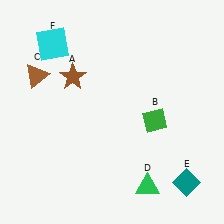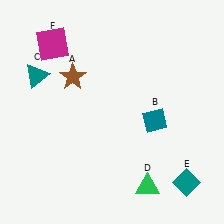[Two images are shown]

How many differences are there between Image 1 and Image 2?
There are 3 differences between the two images.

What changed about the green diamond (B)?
In Image 1, B is green. In Image 2, it changed to teal.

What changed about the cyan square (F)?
In Image 1, F is cyan. In Image 2, it changed to magenta.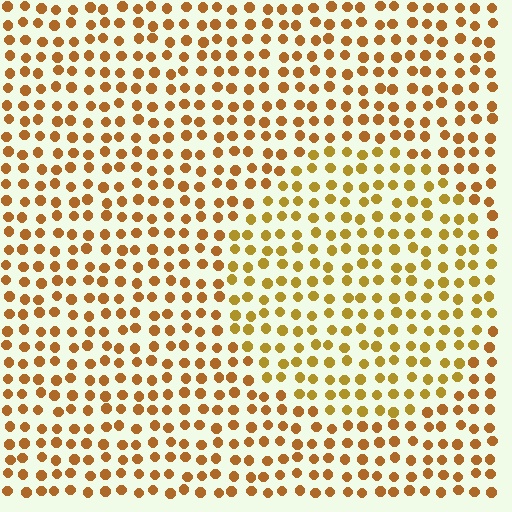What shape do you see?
I see a circle.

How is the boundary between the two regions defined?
The boundary is defined purely by a slight shift in hue (about 19 degrees). Spacing, size, and orientation are identical on both sides.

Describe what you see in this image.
The image is filled with small brown elements in a uniform arrangement. A circle-shaped region is visible where the elements are tinted to a slightly different hue, forming a subtle color boundary.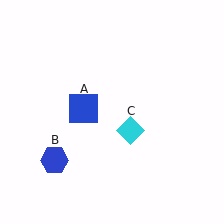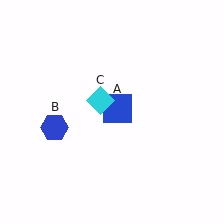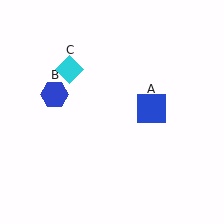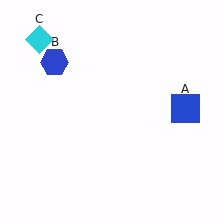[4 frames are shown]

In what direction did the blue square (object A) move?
The blue square (object A) moved right.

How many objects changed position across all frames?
3 objects changed position: blue square (object A), blue hexagon (object B), cyan diamond (object C).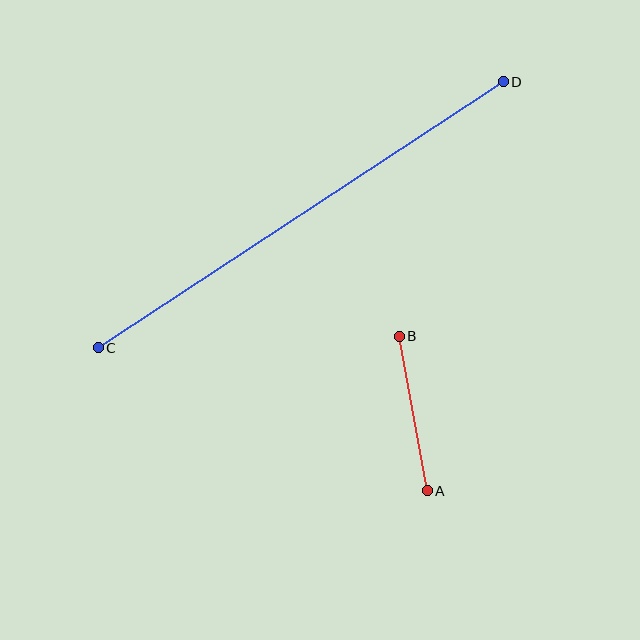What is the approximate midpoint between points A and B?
The midpoint is at approximately (413, 413) pixels.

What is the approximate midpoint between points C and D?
The midpoint is at approximately (301, 215) pixels.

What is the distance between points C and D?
The distance is approximately 485 pixels.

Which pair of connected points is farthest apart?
Points C and D are farthest apart.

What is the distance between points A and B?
The distance is approximately 157 pixels.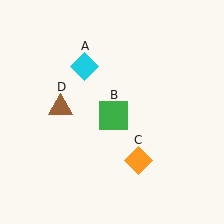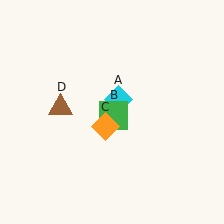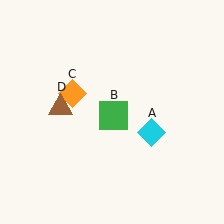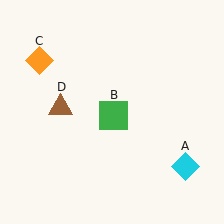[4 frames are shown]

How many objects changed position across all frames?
2 objects changed position: cyan diamond (object A), orange diamond (object C).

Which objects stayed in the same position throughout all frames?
Green square (object B) and brown triangle (object D) remained stationary.